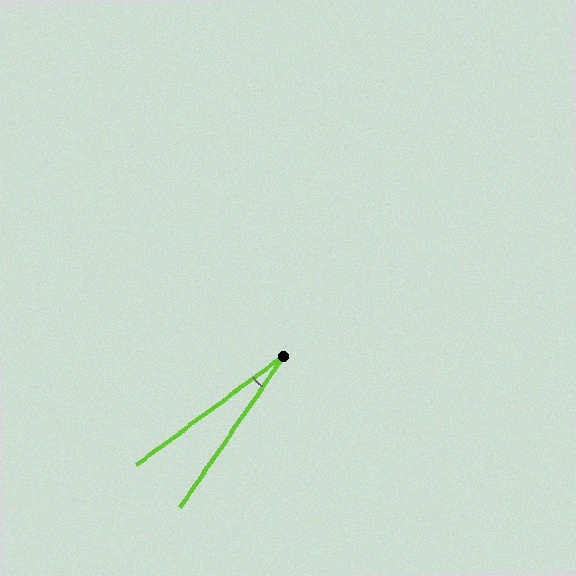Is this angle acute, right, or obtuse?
It is acute.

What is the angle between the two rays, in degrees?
Approximately 19 degrees.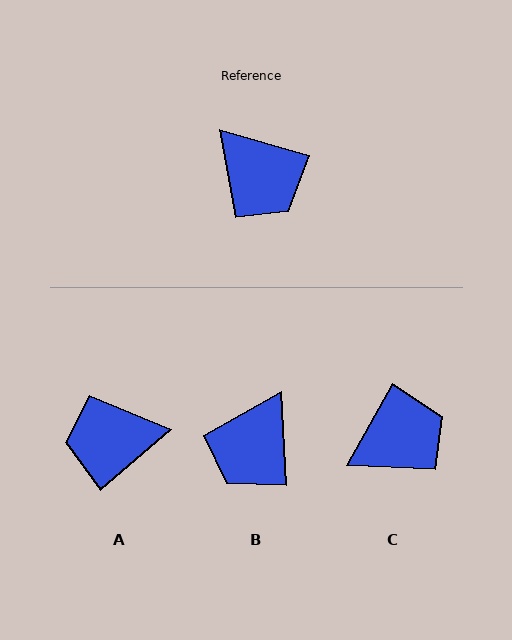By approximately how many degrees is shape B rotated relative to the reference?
Approximately 71 degrees clockwise.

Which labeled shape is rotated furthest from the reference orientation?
A, about 123 degrees away.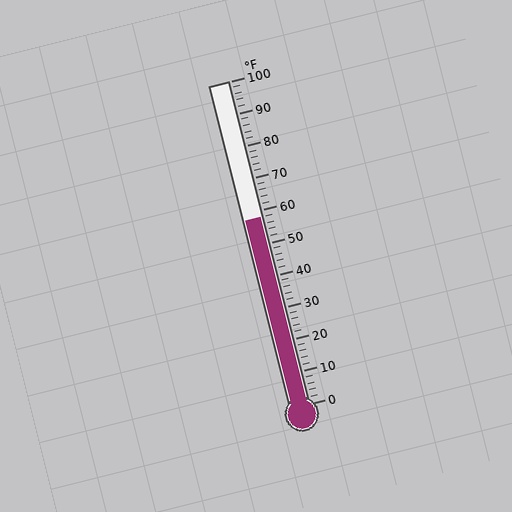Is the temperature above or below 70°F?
The temperature is below 70°F.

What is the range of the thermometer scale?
The thermometer scale ranges from 0°F to 100°F.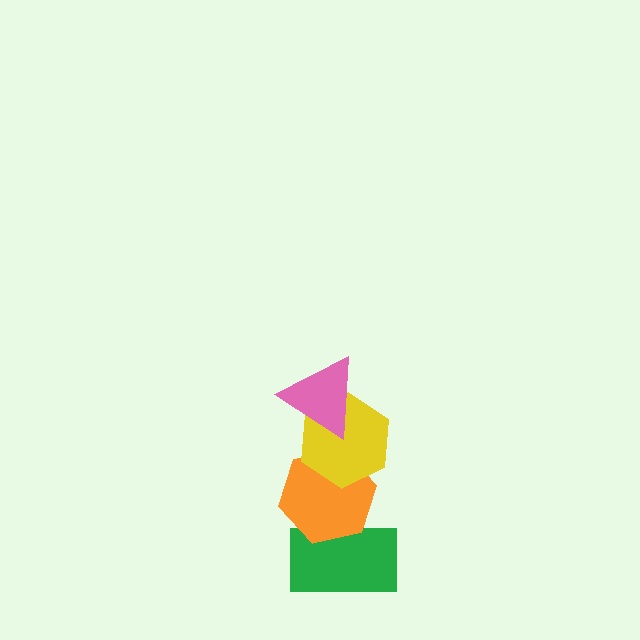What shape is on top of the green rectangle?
The orange hexagon is on top of the green rectangle.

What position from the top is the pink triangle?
The pink triangle is 1st from the top.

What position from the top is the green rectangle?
The green rectangle is 4th from the top.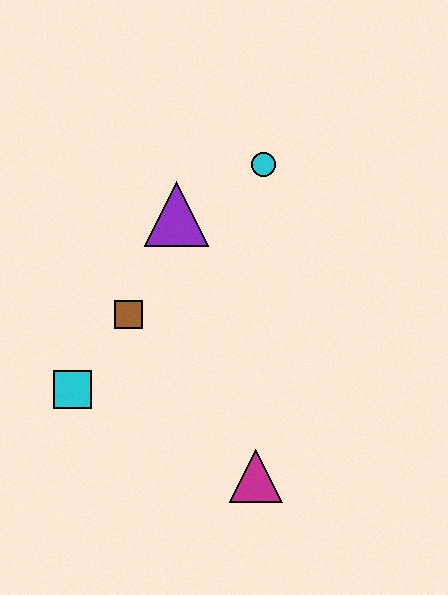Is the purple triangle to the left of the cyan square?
No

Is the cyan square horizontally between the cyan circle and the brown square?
No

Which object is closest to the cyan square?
The brown square is closest to the cyan square.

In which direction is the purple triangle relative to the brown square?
The purple triangle is above the brown square.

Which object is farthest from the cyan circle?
The magenta triangle is farthest from the cyan circle.